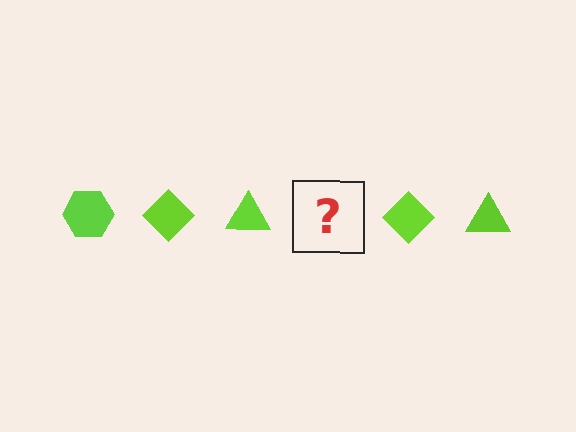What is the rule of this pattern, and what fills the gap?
The rule is that the pattern cycles through hexagon, diamond, triangle shapes in lime. The gap should be filled with a lime hexagon.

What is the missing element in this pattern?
The missing element is a lime hexagon.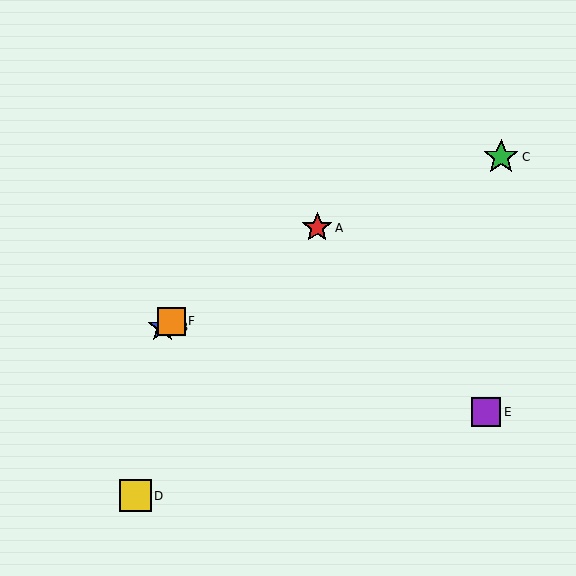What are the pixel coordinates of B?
Object B is at (162, 327).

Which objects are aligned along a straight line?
Objects A, B, F are aligned along a straight line.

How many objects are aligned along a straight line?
3 objects (A, B, F) are aligned along a straight line.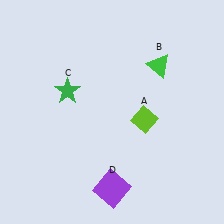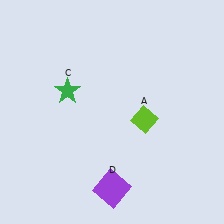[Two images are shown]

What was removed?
The green triangle (B) was removed in Image 2.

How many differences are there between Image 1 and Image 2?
There is 1 difference between the two images.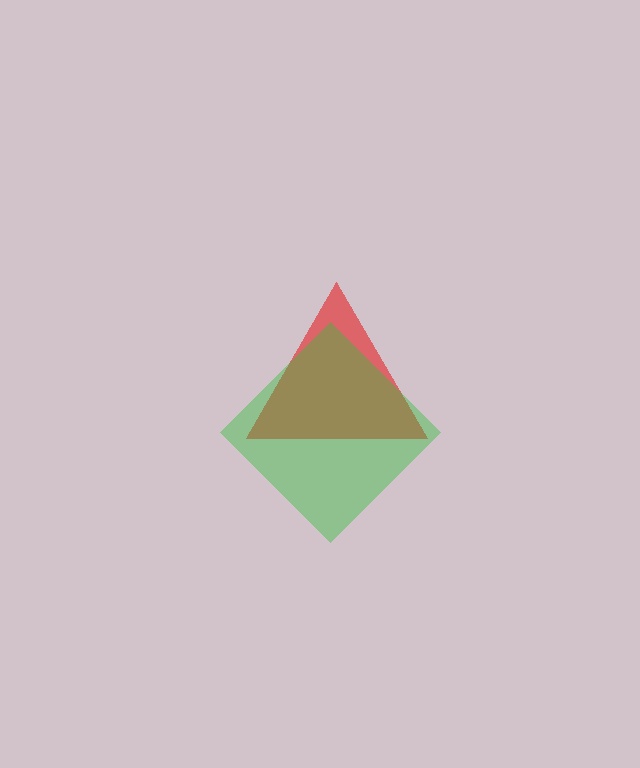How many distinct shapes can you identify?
There are 2 distinct shapes: a red triangle, a green diamond.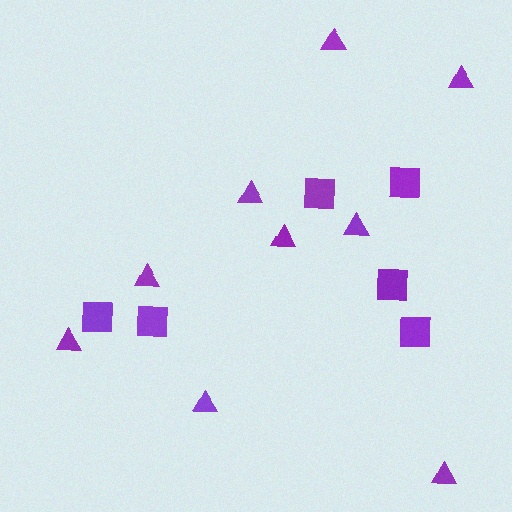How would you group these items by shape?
There are 2 groups: one group of triangles (9) and one group of squares (6).